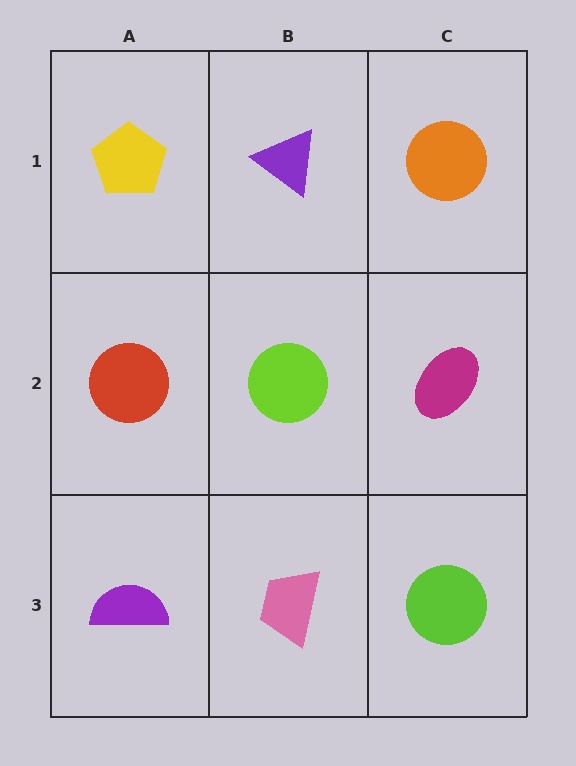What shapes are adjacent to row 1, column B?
A lime circle (row 2, column B), a yellow pentagon (row 1, column A), an orange circle (row 1, column C).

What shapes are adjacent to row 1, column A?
A red circle (row 2, column A), a purple triangle (row 1, column B).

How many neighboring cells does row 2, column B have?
4.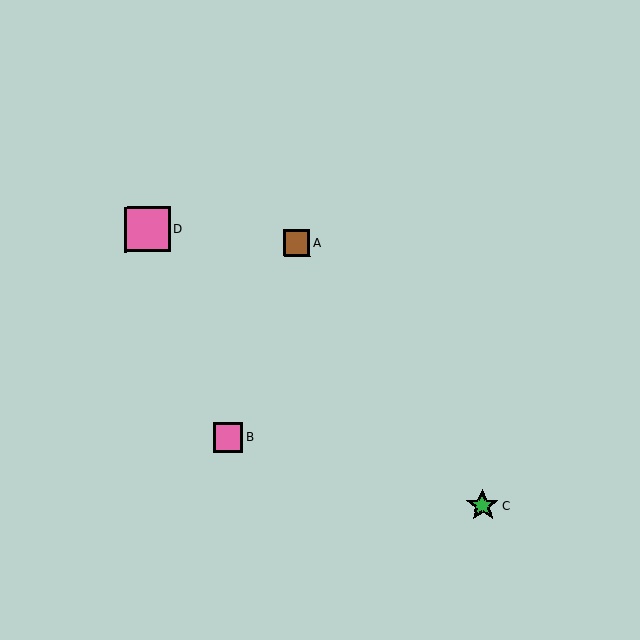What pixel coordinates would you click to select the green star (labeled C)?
Click at (483, 505) to select the green star C.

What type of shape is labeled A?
Shape A is a brown square.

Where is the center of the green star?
The center of the green star is at (483, 505).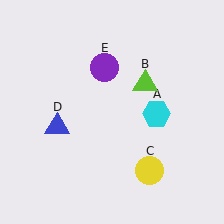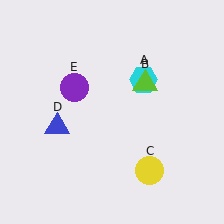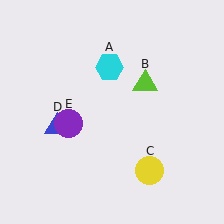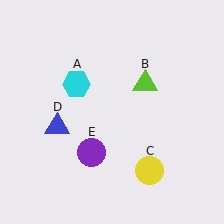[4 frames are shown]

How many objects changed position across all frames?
2 objects changed position: cyan hexagon (object A), purple circle (object E).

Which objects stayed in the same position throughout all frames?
Lime triangle (object B) and yellow circle (object C) and blue triangle (object D) remained stationary.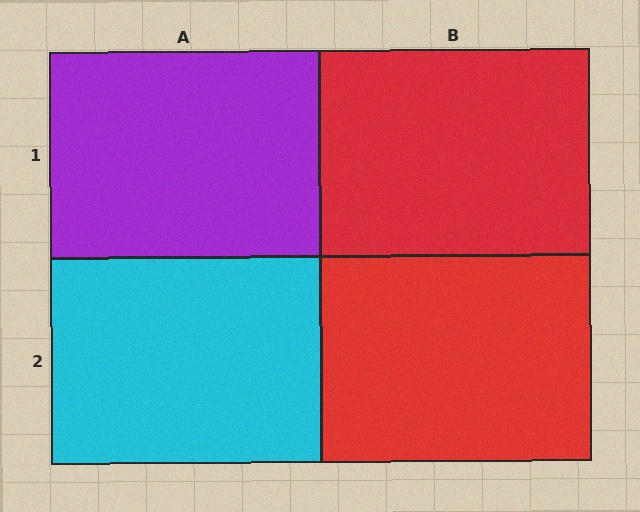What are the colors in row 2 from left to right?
Cyan, red.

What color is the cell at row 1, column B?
Red.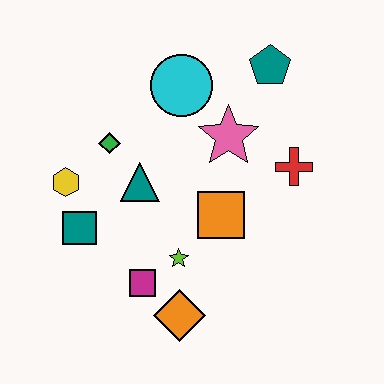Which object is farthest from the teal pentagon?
The orange diamond is farthest from the teal pentagon.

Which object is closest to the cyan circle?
The pink star is closest to the cyan circle.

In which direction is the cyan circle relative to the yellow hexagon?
The cyan circle is to the right of the yellow hexagon.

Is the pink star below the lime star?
No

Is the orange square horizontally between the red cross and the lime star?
Yes